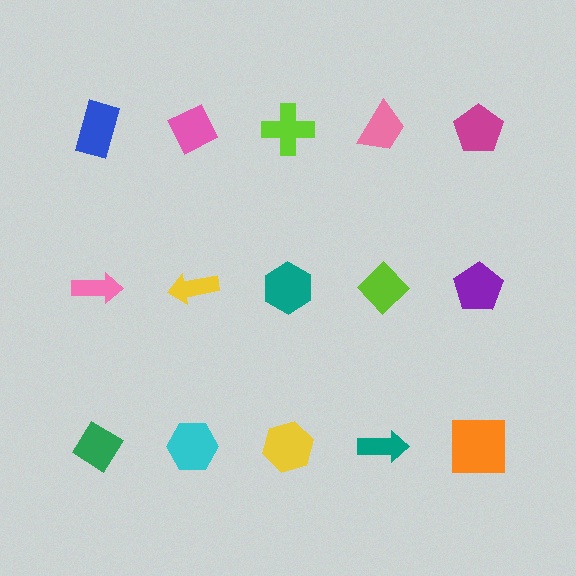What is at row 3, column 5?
An orange square.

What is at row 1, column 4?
A pink trapezoid.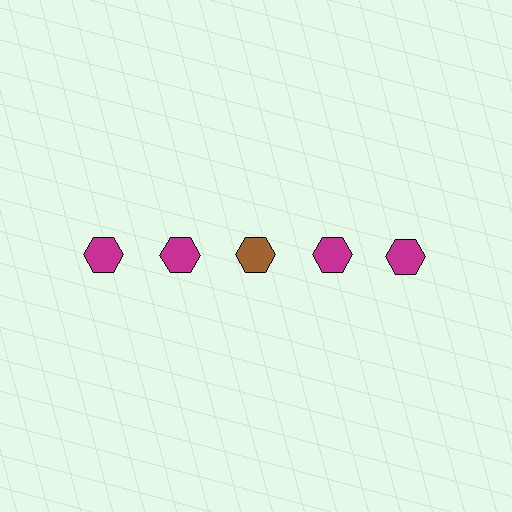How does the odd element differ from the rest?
It has a different color: brown instead of magenta.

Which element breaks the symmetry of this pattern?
The brown hexagon in the top row, center column breaks the symmetry. All other shapes are magenta hexagons.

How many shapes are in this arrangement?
There are 5 shapes arranged in a grid pattern.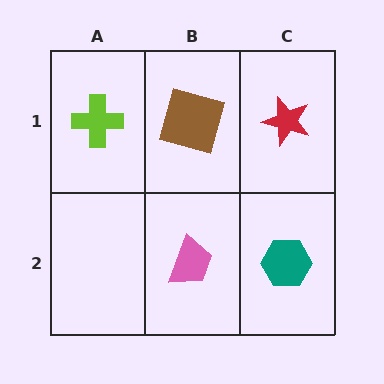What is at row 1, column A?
A lime cross.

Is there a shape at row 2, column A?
No, that cell is empty.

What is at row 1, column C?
A red star.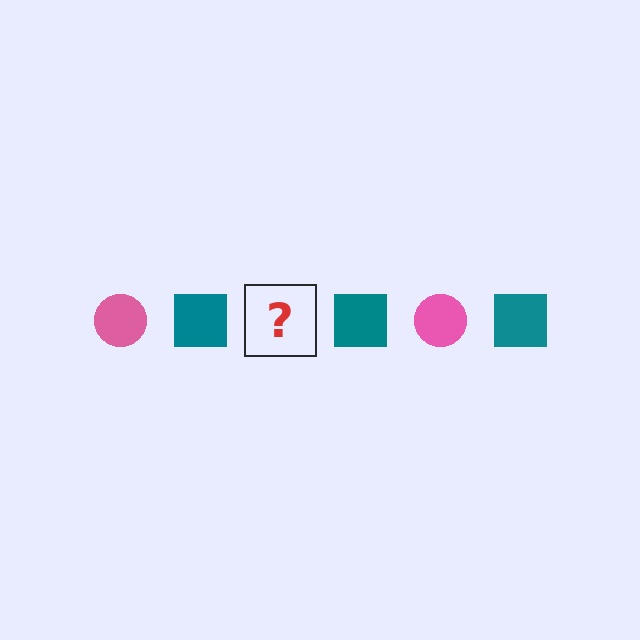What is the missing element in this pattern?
The missing element is a pink circle.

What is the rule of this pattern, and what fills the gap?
The rule is that the pattern alternates between pink circle and teal square. The gap should be filled with a pink circle.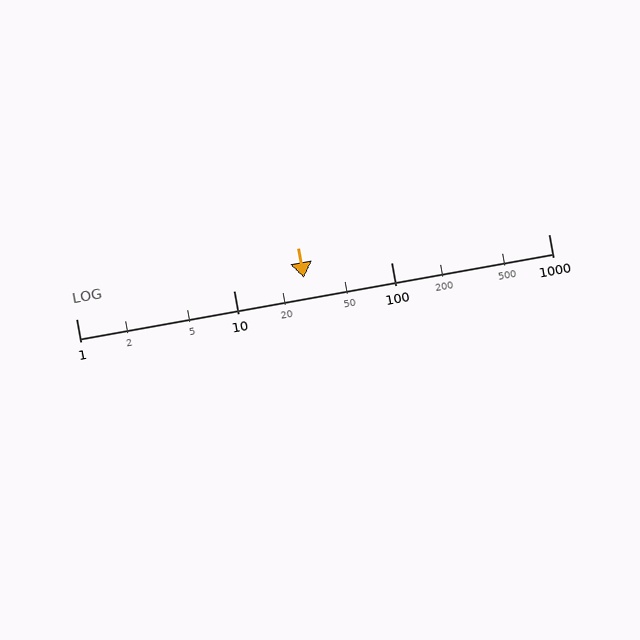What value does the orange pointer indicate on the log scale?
The pointer indicates approximately 28.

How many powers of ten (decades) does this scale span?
The scale spans 3 decades, from 1 to 1000.